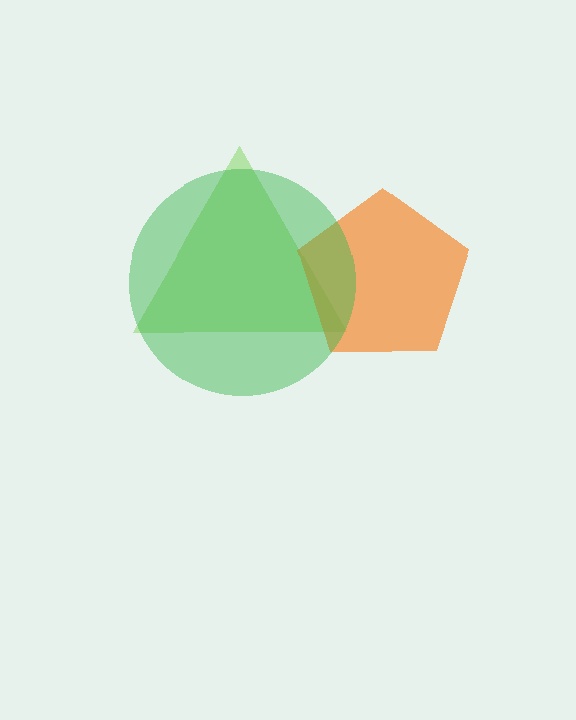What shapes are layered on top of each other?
The layered shapes are: a lime triangle, an orange pentagon, a green circle.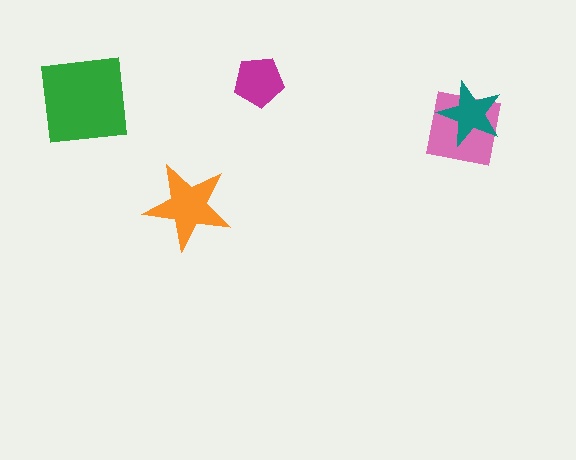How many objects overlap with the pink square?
1 object overlaps with the pink square.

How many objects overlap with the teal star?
1 object overlaps with the teal star.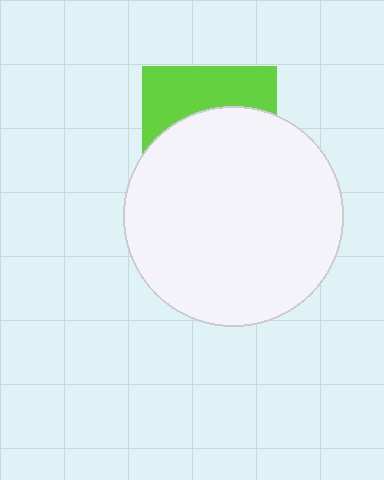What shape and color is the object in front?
The object in front is a white circle.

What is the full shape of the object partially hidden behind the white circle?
The partially hidden object is a lime square.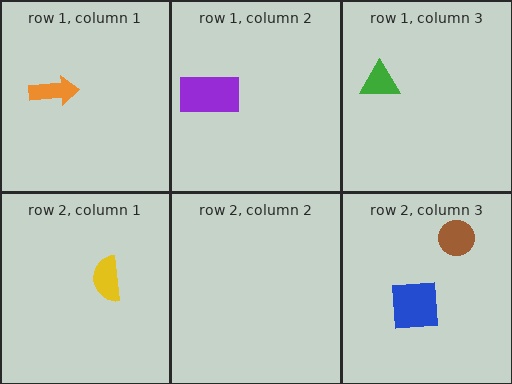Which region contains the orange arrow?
The row 1, column 1 region.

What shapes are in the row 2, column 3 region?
The brown circle, the blue square.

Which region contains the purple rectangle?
The row 1, column 2 region.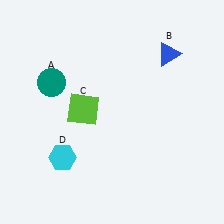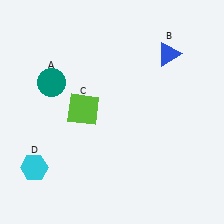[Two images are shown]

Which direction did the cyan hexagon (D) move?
The cyan hexagon (D) moved left.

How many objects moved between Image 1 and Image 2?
1 object moved between the two images.